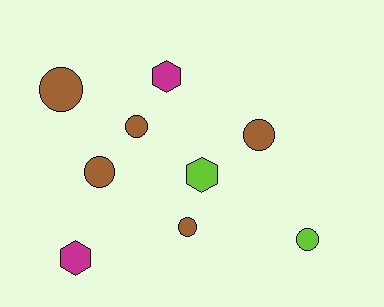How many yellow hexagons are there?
There are no yellow hexagons.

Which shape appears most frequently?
Circle, with 6 objects.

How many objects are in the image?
There are 9 objects.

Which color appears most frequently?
Brown, with 5 objects.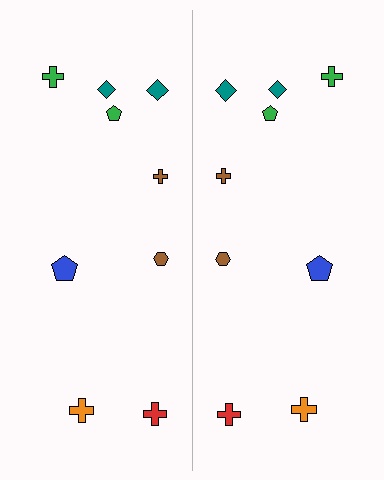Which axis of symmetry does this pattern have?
The pattern has a vertical axis of symmetry running through the center of the image.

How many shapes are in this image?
There are 18 shapes in this image.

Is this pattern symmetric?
Yes, this pattern has bilateral (reflection) symmetry.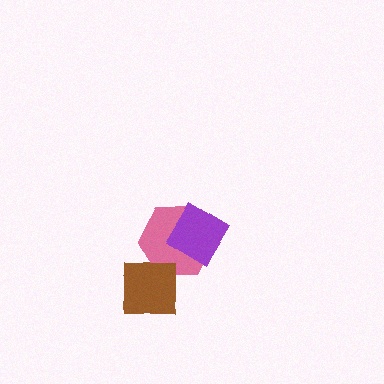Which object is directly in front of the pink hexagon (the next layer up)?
The brown square is directly in front of the pink hexagon.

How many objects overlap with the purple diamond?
1 object overlaps with the purple diamond.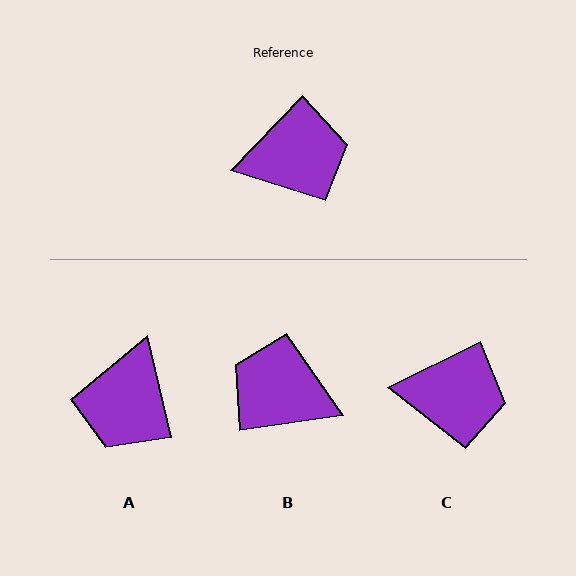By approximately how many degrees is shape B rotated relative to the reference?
Approximately 142 degrees counter-clockwise.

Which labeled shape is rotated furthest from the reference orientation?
B, about 142 degrees away.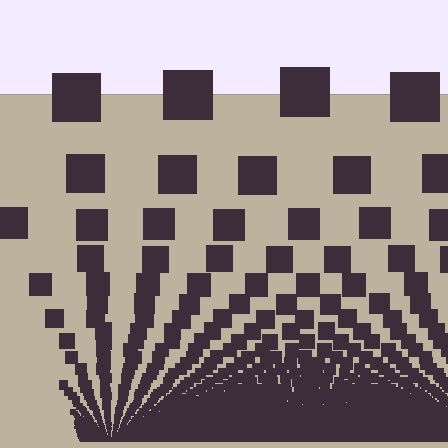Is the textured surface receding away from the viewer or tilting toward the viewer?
The surface appears to tilt toward the viewer. Texture elements get larger and sparser toward the top.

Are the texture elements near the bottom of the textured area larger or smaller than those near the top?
Smaller. The gradient is inverted — elements near the bottom are smaller and denser.